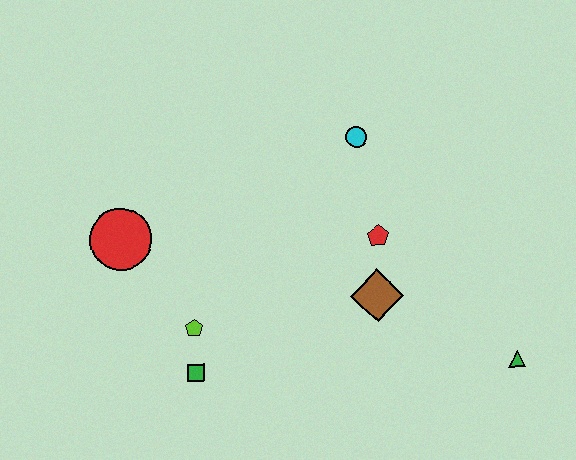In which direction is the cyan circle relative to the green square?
The cyan circle is above the green square.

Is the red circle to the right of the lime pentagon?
No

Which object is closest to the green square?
The lime pentagon is closest to the green square.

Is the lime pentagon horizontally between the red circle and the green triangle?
Yes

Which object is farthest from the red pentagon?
The red circle is farthest from the red pentagon.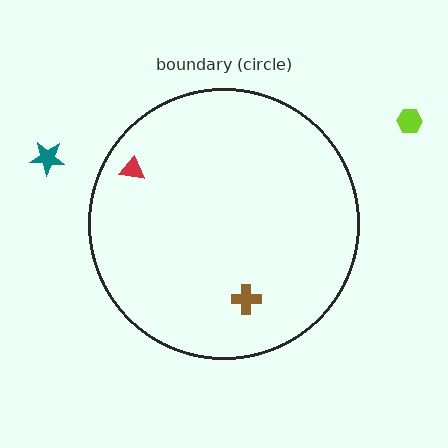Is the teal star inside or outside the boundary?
Outside.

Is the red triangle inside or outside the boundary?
Inside.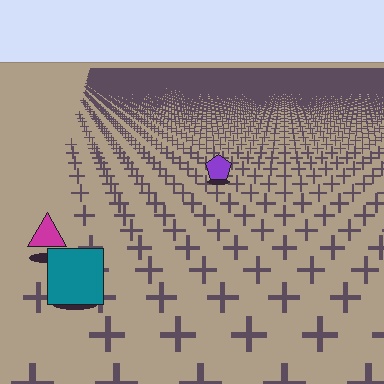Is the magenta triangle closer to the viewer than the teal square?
No. The teal square is closer — you can tell from the texture gradient: the ground texture is coarser near it.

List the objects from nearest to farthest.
From nearest to farthest: the teal square, the magenta triangle, the purple pentagon.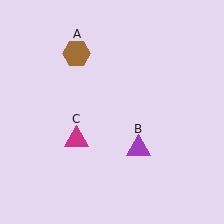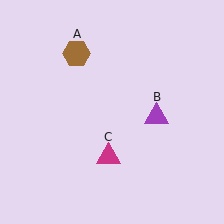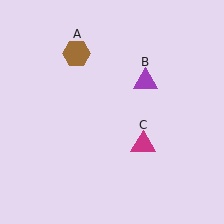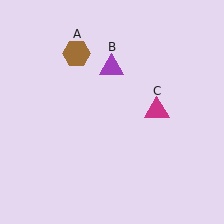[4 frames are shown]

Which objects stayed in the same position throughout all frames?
Brown hexagon (object A) remained stationary.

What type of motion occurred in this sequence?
The purple triangle (object B), magenta triangle (object C) rotated counterclockwise around the center of the scene.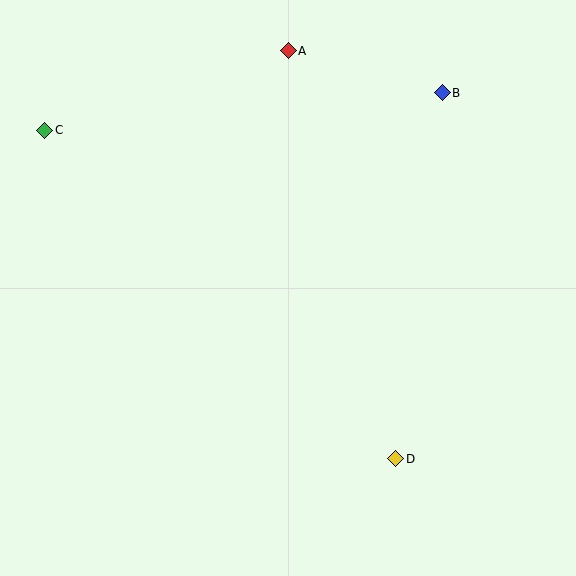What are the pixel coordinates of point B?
Point B is at (442, 93).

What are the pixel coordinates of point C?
Point C is at (45, 130).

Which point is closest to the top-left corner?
Point C is closest to the top-left corner.